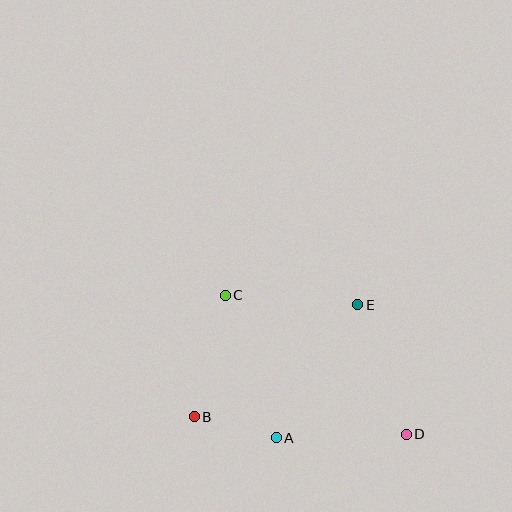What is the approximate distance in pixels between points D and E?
The distance between D and E is approximately 138 pixels.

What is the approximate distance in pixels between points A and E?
The distance between A and E is approximately 156 pixels.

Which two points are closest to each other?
Points A and B are closest to each other.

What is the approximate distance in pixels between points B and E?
The distance between B and E is approximately 198 pixels.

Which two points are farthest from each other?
Points C and D are farthest from each other.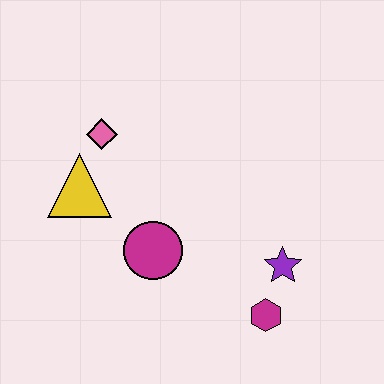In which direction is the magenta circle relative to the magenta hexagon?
The magenta circle is to the left of the magenta hexagon.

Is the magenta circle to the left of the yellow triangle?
No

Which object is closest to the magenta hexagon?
The purple star is closest to the magenta hexagon.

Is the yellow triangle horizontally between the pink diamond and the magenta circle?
No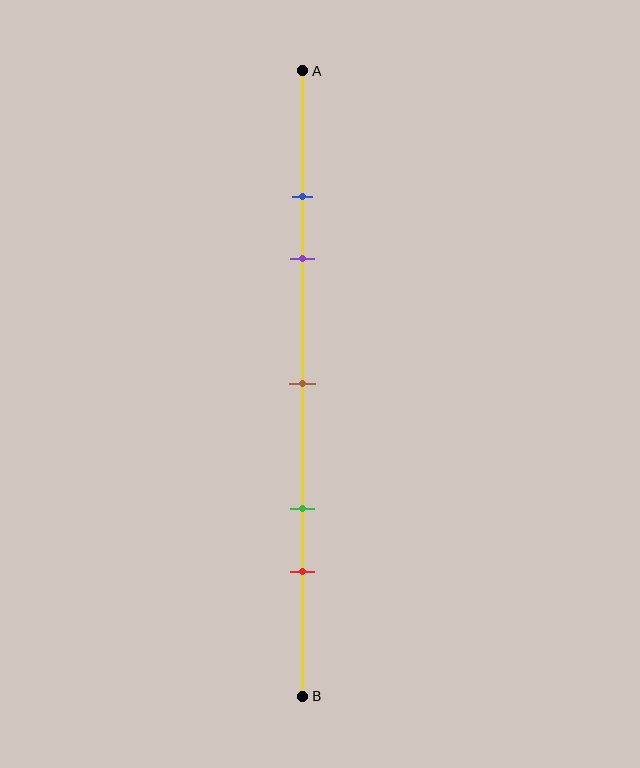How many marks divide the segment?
There are 5 marks dividing the segment.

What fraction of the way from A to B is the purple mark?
The purple mark is approximately 30% (0.3) of the way from A to B.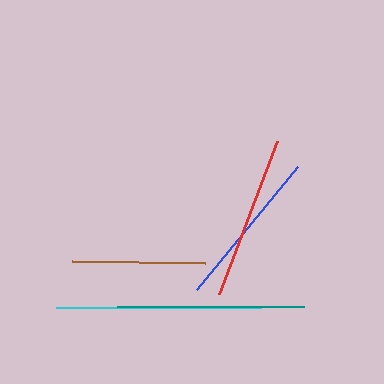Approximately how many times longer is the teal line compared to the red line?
The teal line is approximately 1.1 times the length of the red line.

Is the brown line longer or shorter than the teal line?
The teal line is longer than the brown line.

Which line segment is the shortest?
The brown line is the shortest at approximately 133 pixels.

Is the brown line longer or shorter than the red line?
The red line is longer than the brown line.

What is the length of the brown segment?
The brown segment is approximately 133 pixels long.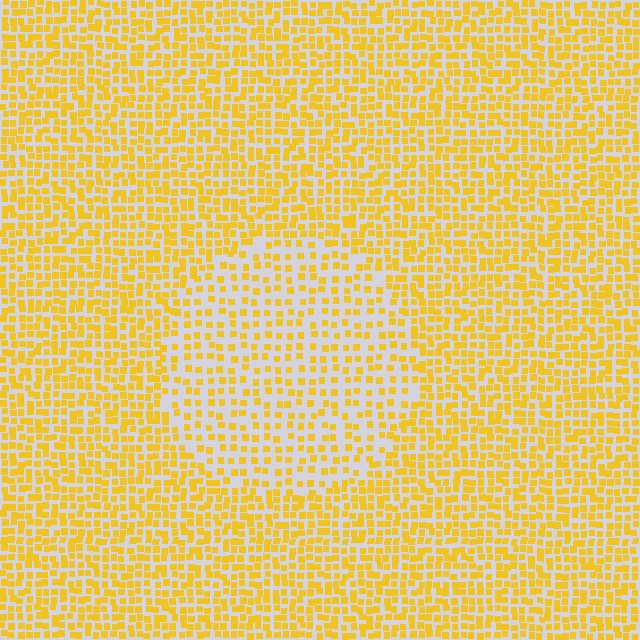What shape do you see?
I see a circle.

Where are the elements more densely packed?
The elements are more densely packed outside the circle boundary.